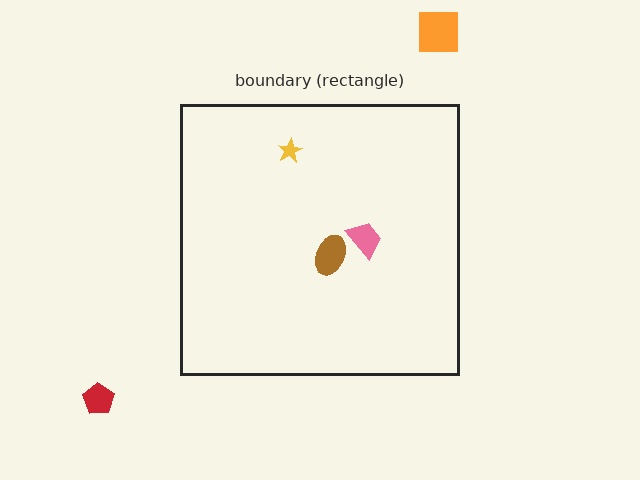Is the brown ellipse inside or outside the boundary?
Inside.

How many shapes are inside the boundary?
3 inside, 2 outside.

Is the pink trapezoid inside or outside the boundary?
Inside.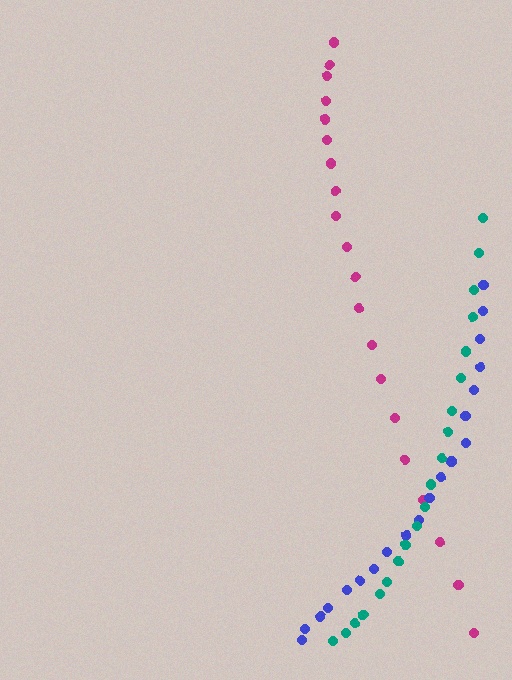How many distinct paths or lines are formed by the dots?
There are 3 distinct paths.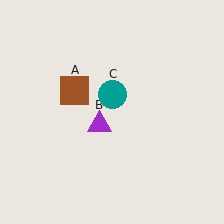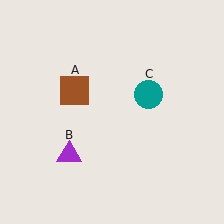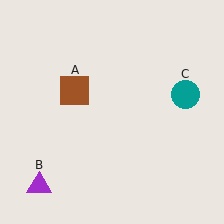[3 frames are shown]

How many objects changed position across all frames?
2 objects changed position: purple triangle (object B), teal circle (object C).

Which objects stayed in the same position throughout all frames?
Brown square (object A) remained stationary.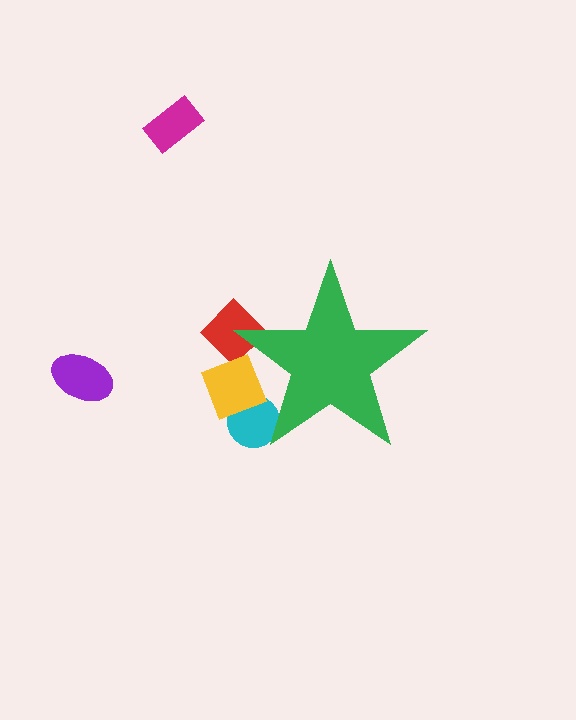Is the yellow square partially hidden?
Yes, the yellow square is partially hidden behind the green star.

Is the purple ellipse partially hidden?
No, the purple ellipse is fully visible.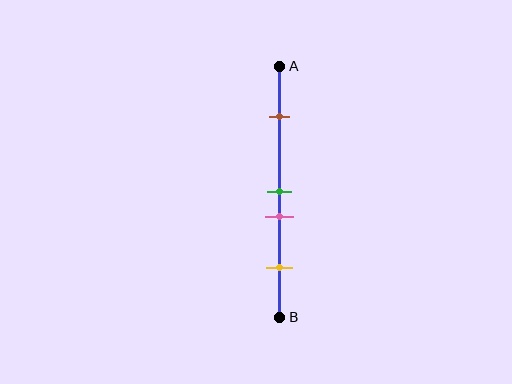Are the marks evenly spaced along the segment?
No, the marks are not evenly spaced.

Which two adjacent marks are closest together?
The green and pink marks are the closest adjacent pair.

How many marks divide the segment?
There are 4 marks dividing the segment.